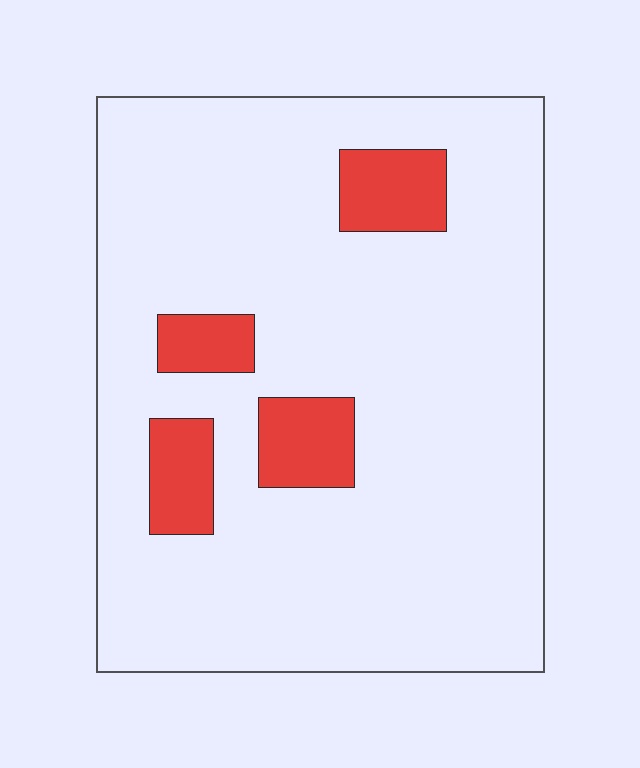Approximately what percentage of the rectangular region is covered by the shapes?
Approximately 10%.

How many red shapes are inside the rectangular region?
4.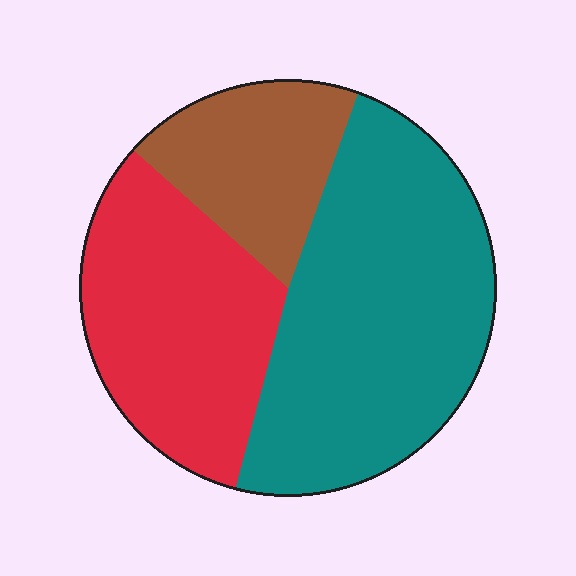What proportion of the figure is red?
Red takes up about one third (1/3) of the figure.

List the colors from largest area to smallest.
From largest to smallest: teal, red, brown.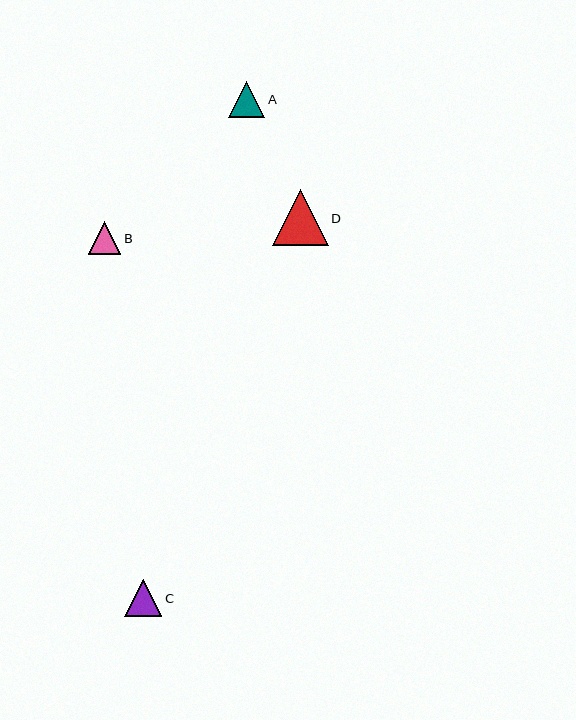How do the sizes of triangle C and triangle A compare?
Triangle C and triangle A are approximately the same size.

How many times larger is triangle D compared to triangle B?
Triangle D is approximately 1.7 times the size of triangle B.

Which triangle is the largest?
Triangle D is the largest with a size of approximately 55 pixels.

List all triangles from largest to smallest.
From largest to smallest: D, C, A, B.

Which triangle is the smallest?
Triangle B is the smallest with a size of approximately 33 pixels.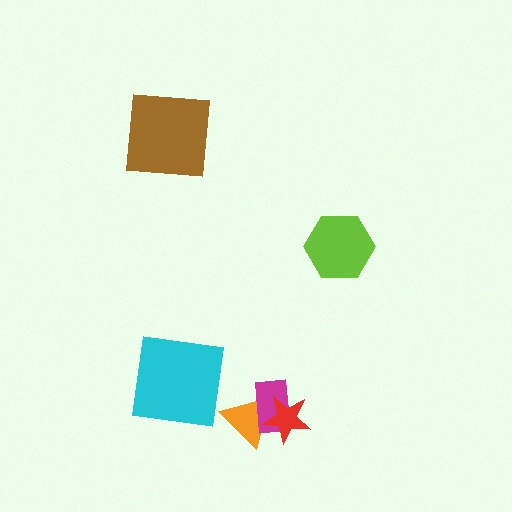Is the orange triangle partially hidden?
Yes, it is partially covered by another shape.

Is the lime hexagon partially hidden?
No, no other shape covers it.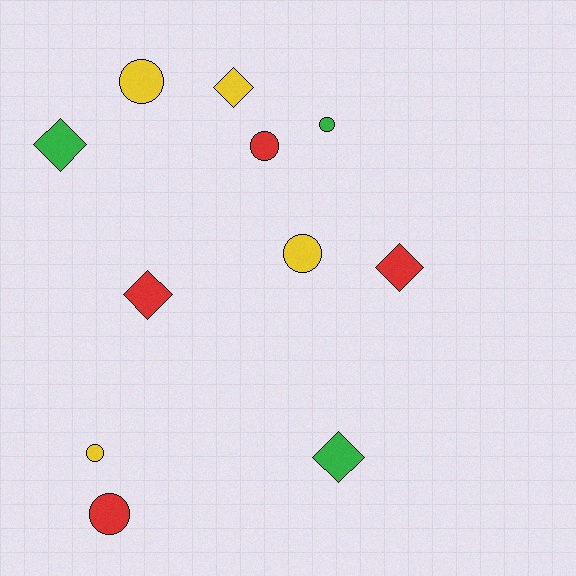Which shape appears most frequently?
Circle, with 6 objects.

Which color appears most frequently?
Red, with 4 objects.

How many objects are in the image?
There are 11 objects.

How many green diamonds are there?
There are 2 green diamonds.